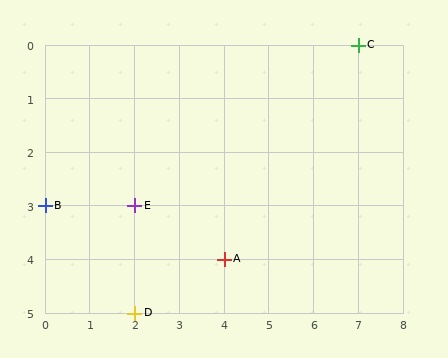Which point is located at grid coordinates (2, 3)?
Point E is at (2, 3).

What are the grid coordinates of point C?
Point C is at grid coordinates (7, 0).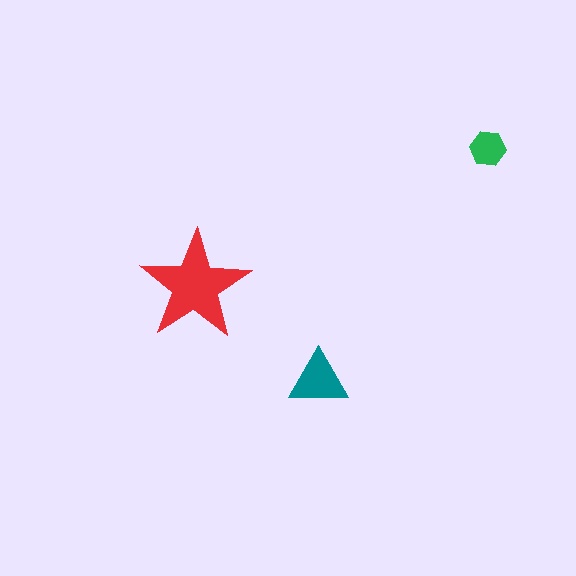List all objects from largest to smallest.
The red star, the teal triangle, the green hexagon.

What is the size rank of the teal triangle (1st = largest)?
2nd.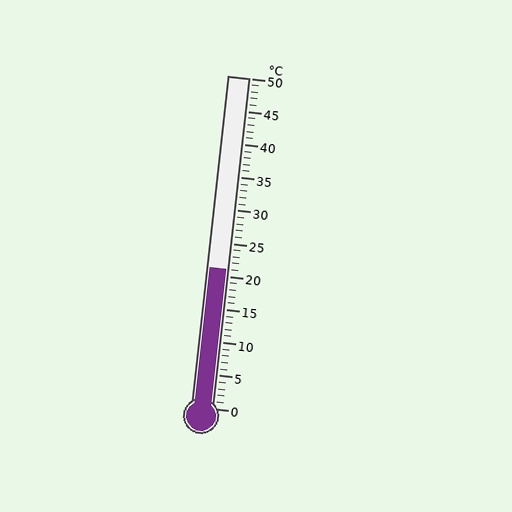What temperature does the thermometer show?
The thermometer shows approximately 21°C.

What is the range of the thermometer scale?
The thermometer scale ranges from 0°C to 50°C.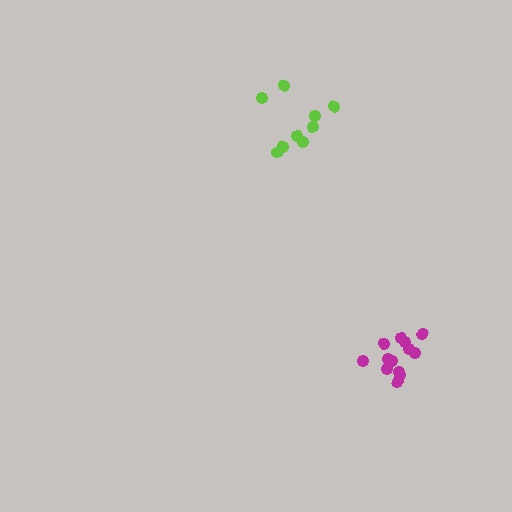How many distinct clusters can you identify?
There are 2 distinct clusters.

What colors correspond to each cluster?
The clusters are colored: lime, magenta.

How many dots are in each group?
Group 1: 9 dots, Group 2: 13 dots (22 total).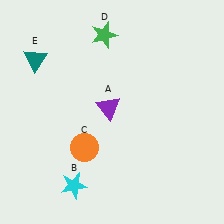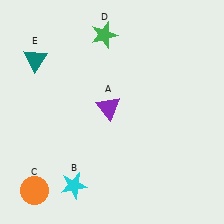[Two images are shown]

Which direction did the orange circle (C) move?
The orange circle (C) moved left.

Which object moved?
The orange circle (C) moved left.